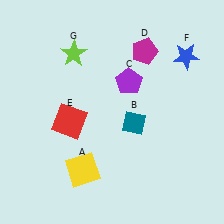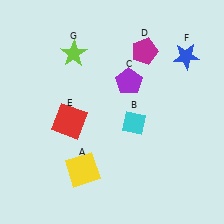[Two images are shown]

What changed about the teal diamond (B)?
In Image 1, B is teal. In Image 2, it changed to cyan.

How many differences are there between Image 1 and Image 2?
There is 1 difference between the two images.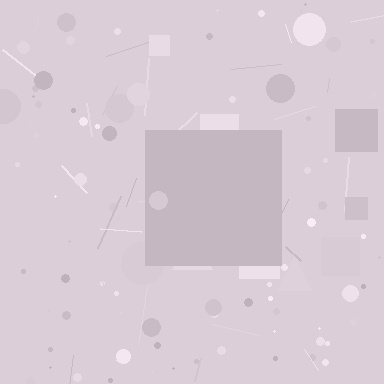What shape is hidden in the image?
A square is hidden in the image.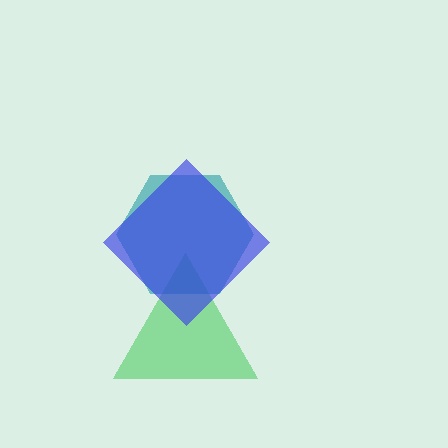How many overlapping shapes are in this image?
There are 3 overlapping shapes in the image.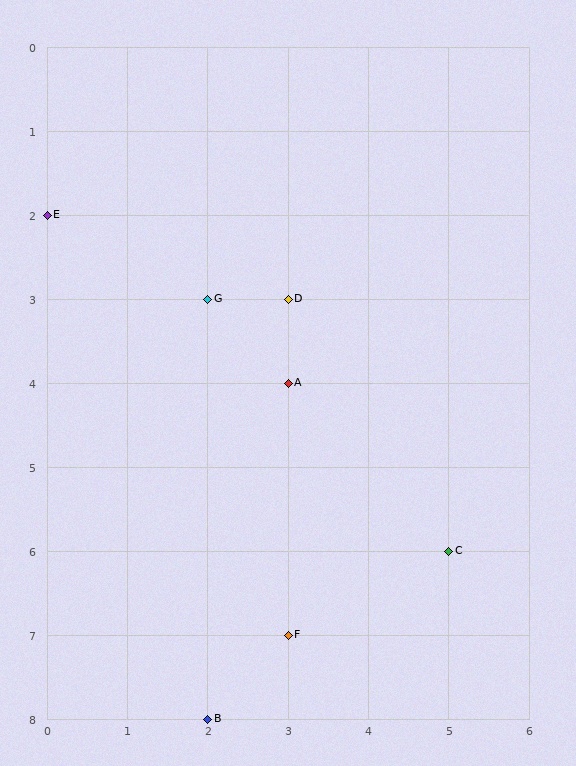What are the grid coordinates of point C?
Point C is at grid coordinates (5, 6).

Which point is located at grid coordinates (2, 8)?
Point B is at (2, 8).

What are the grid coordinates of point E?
Point E is at grid coordinates (0, 2).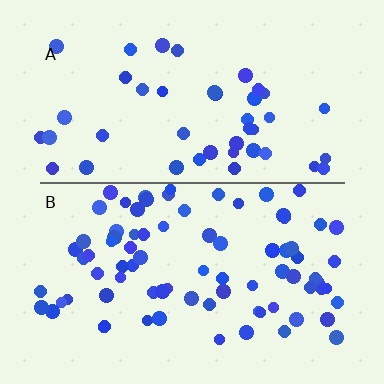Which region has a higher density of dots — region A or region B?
B (the bottom).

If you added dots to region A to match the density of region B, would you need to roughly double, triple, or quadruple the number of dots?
Approximately double.